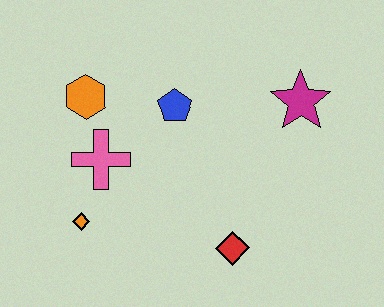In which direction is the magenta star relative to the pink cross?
The magenta star is to the right of the pink cross.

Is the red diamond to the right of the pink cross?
Yes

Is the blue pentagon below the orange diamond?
No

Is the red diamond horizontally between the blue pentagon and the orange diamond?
No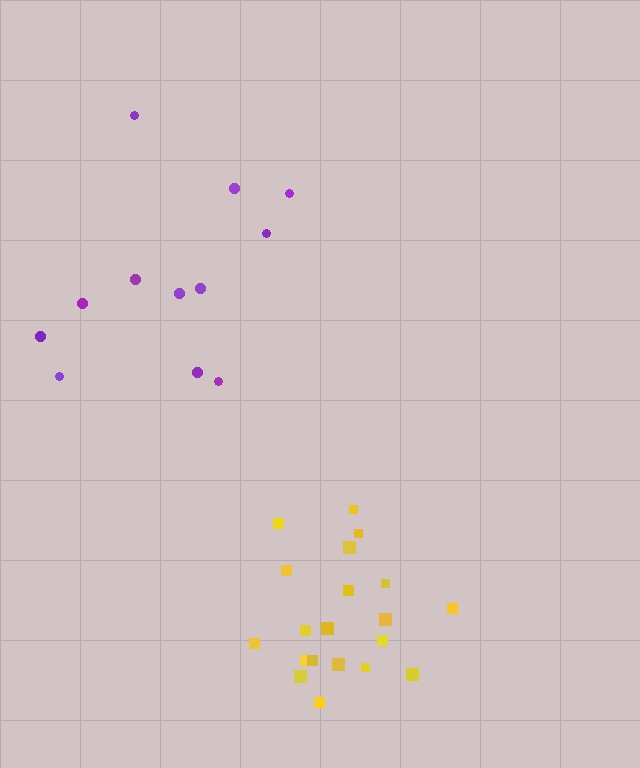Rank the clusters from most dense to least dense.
yellow, purple.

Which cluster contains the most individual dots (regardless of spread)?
Yellow (21).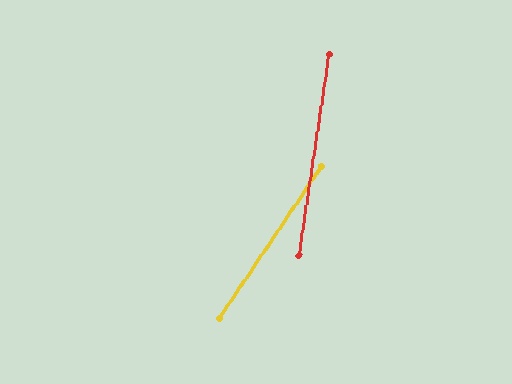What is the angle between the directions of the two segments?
Approximately 26 degrees.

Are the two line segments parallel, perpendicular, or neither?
Neither parallel nor perpendicular — they differ by about 26°.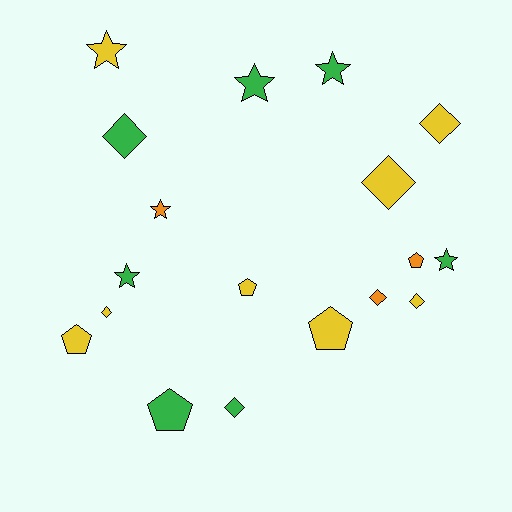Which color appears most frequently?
Yellow, with 8 objects.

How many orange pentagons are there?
There is 1 orange pentagon.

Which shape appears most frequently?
Diamond, with 7 objects.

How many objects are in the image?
There are 18 objects.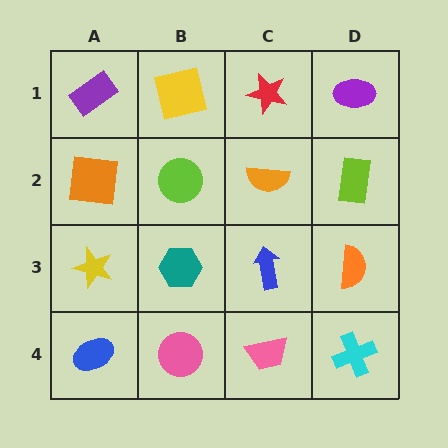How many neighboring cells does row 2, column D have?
3.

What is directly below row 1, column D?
A lime rectangle.